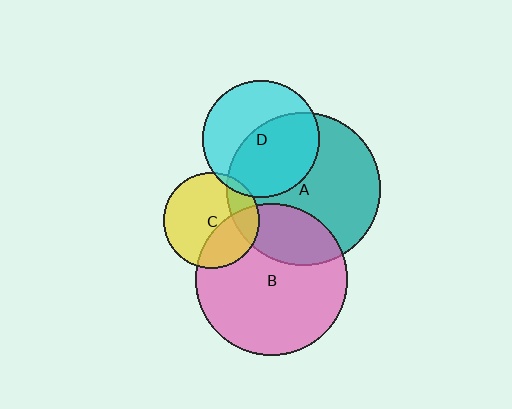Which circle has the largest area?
Circle A (teal).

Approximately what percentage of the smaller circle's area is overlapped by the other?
Approximately 25%.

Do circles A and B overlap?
Yes.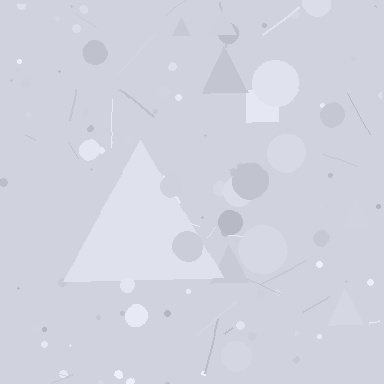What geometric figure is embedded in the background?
A triangle is embedded in the background.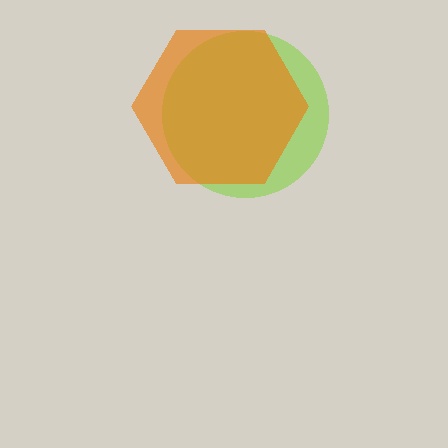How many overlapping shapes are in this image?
There are 2 overlapping shapes in the image.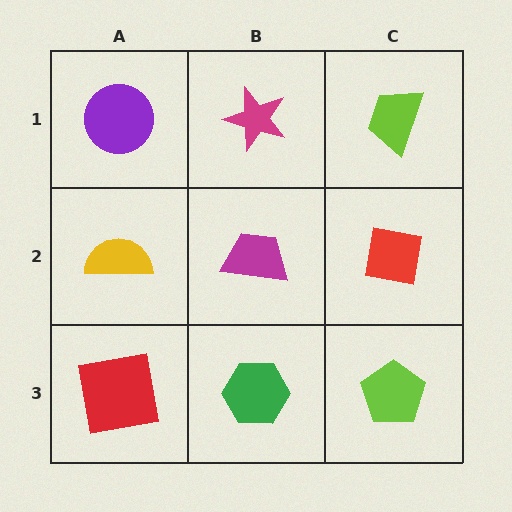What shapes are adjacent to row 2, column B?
A magenta star (row 1, column B), a green hexagon (row 3, column B), a yellow semicircle (row 2, column A), a red square (row 2, column C).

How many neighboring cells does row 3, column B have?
3.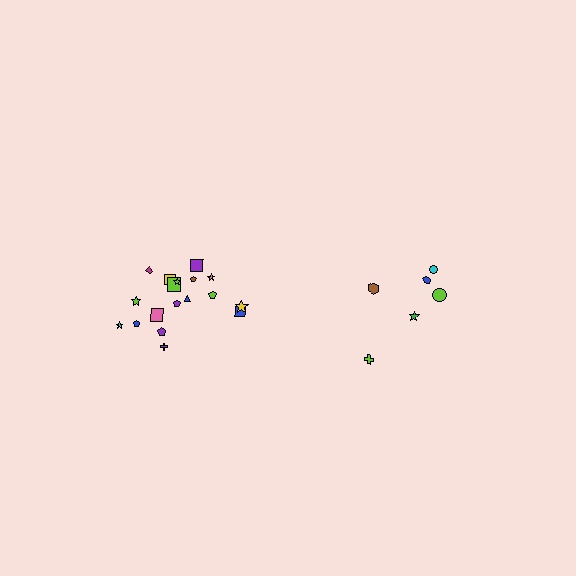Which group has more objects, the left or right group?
The left group.